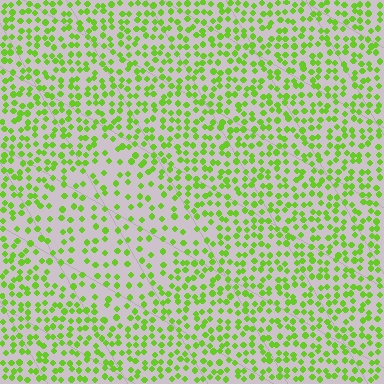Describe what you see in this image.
The image contains small lime elements arranged at two different densities. A diamond-shaped region is visible where the elements are less densely packed than the surrounding area.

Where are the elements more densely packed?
The elements are more densely packed outside the diamond boundary.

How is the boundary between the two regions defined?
The boundary is defined by a change in element density (approximately 1.8x ratio). All elements are the same color, size, and shape.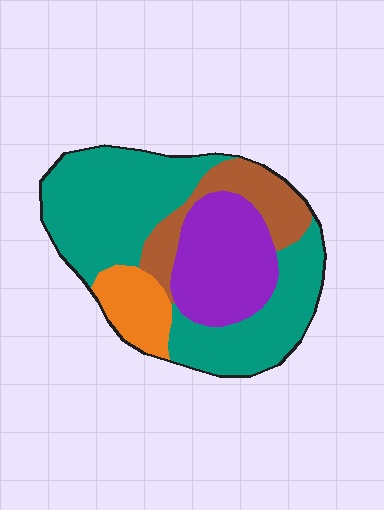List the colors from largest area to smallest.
From largest to smallest: teal, purple, brown, orange.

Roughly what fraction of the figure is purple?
Purple takes up less than a quarter of the figure.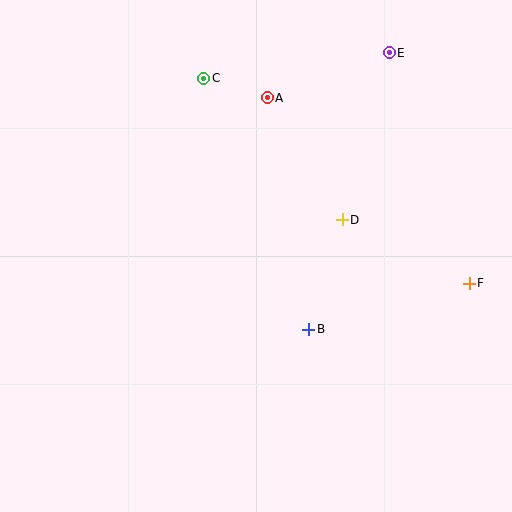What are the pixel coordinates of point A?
Point A is at (267, 98).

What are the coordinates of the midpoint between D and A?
The midpoint between D and A is at (305, 159).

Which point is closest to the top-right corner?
Point E is closest to the top-right corner.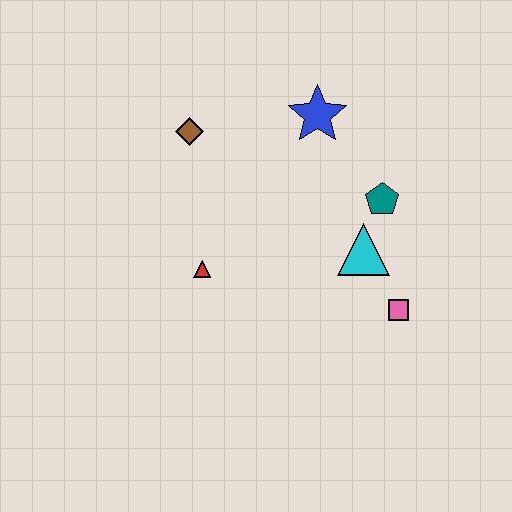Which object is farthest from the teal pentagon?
The brown diamond is farthest from the teal pentagon.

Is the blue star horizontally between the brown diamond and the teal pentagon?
Yes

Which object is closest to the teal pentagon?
The cyan triangle is closest to the teal pentagon.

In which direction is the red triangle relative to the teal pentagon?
The red triangle is to the left of the teal pentagon.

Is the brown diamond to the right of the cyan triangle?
No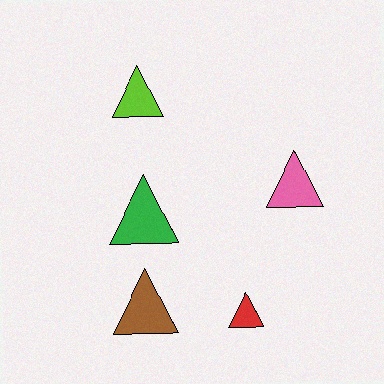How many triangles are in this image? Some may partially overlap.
There are 5 triangles.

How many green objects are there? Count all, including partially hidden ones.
There is 1 green object.